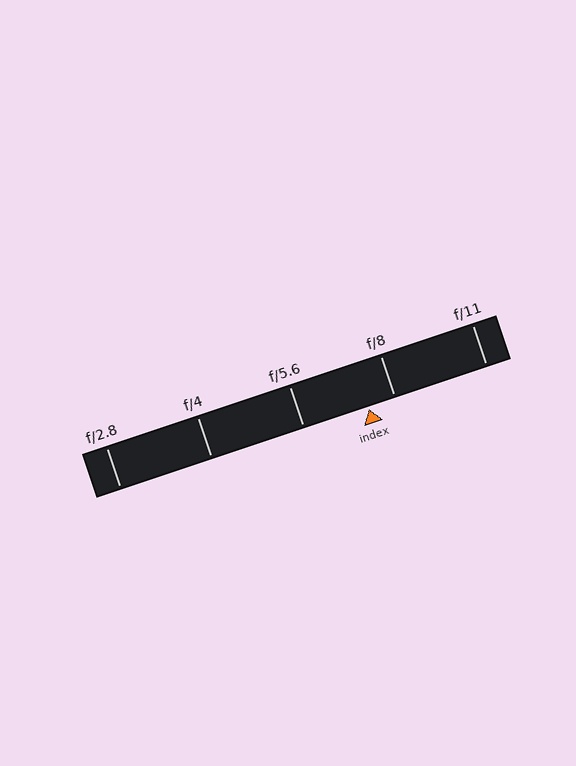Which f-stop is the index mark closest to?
The index mark is closest to f/8.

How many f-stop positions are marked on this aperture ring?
There are 5 f-stop positions marked.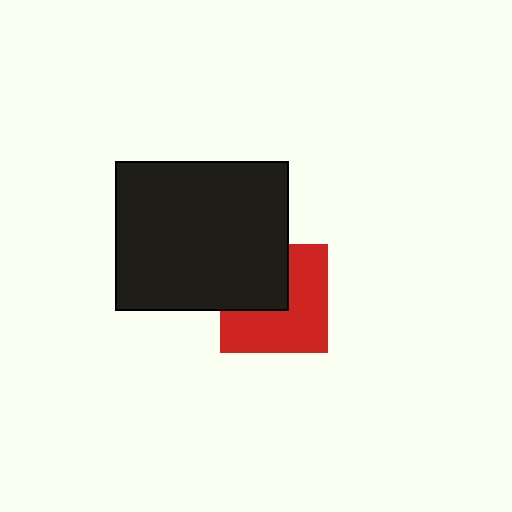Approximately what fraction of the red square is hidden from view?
Roughly 40% of the red square is hidden behind the black rectangle.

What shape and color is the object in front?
The object in front is a black rectangle.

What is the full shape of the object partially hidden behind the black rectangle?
The partially hidden object is a red square.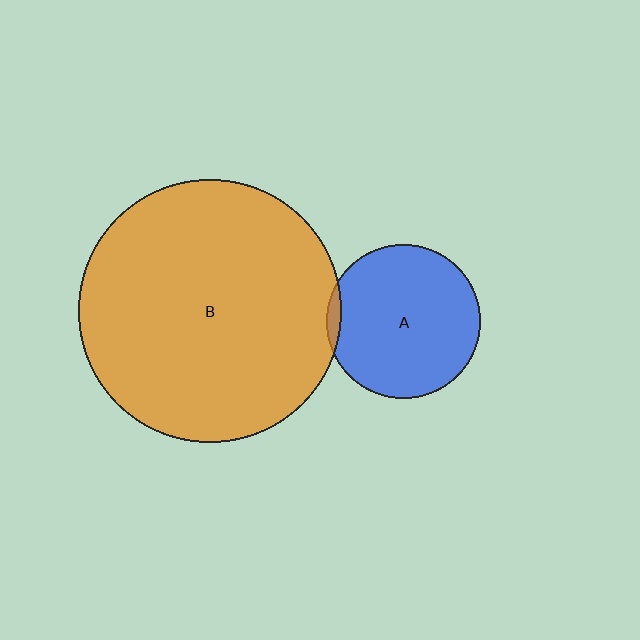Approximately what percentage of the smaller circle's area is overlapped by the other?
Approximately 5%.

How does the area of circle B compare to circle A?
Approximately 2.9 times.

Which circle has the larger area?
Circle B (orange).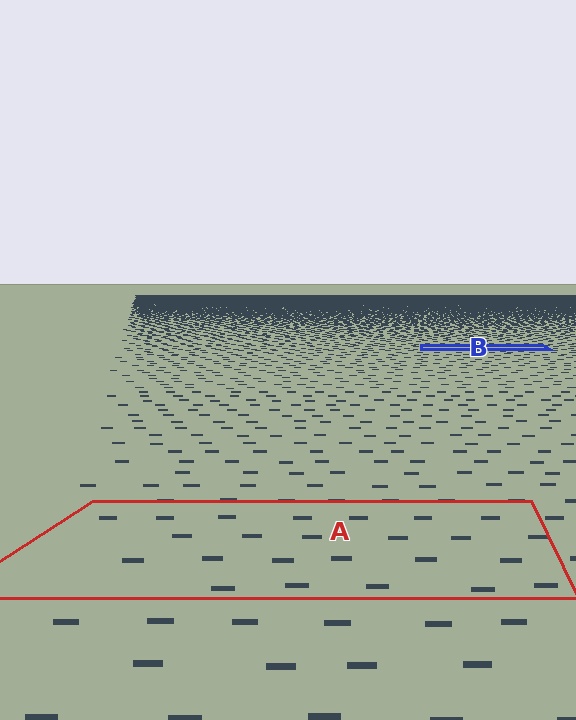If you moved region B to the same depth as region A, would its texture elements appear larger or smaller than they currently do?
They would appear larger. At a closer depth, the same texture elements are projected at a bigger on-screen size.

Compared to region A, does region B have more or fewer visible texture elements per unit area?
Region B has more texture elements per unit area — they are packed more densely because it is farther away.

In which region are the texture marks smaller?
The texture marks are smaller in region B, because it is farther away.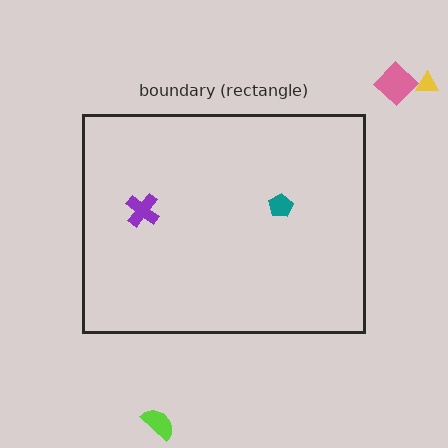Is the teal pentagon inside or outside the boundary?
Inside.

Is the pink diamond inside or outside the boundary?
Outside.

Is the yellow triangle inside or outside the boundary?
Outside.